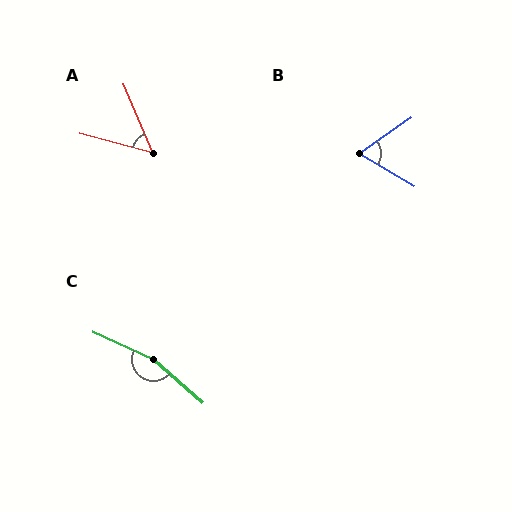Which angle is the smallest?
A, at approximately 52 degrees.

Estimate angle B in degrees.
Approximately 66 degrees.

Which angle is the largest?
C, at approximately 164 degrees.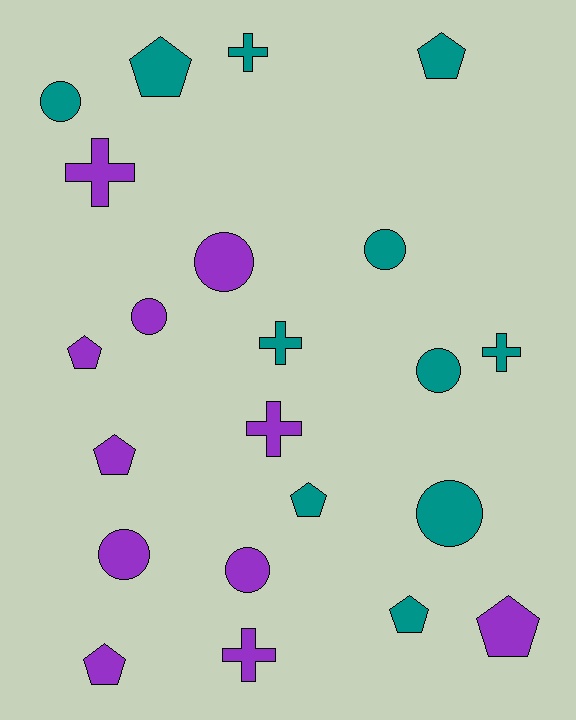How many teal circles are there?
There are 4 teal circles.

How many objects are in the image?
There are 22 objects.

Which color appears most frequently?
Teal, with 11 objects.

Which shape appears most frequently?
Pentagon, with 8 objects.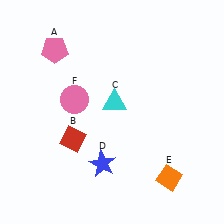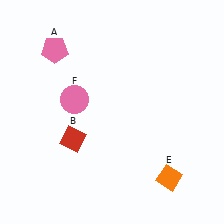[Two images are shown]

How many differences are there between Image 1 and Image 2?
There are 2 differences between the two images.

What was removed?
The cyan triangle (C), the blue star (D) were removed in Image 2.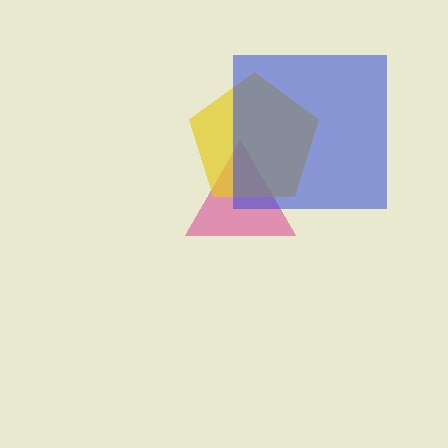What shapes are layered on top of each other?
The layered shapes are: a magenta triangle, a yellow pentagon, a blue square.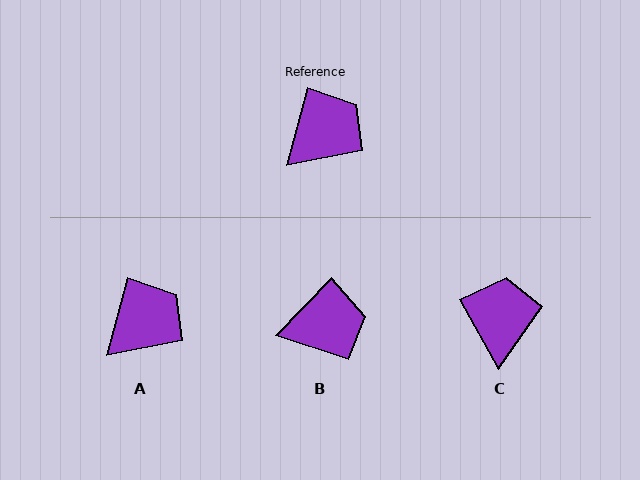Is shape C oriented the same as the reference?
No, it is off by about 44 degrees.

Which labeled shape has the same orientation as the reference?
A.